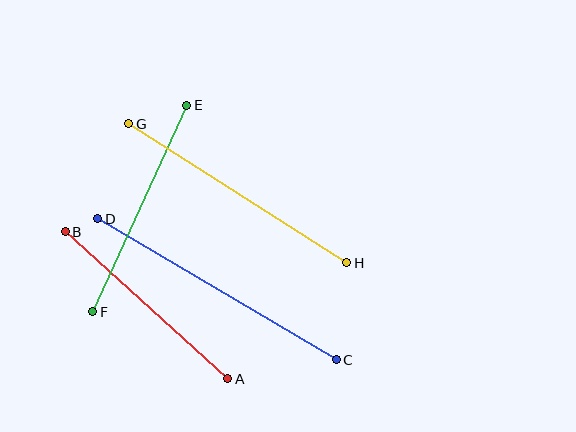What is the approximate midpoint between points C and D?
The midpoint is at approximately (217, 289) pixels.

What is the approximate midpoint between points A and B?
The midpoint is at approximately (146, 305) pixels.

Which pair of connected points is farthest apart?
Points C and D are farthest apart.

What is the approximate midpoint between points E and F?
The midpoint is at approximately (140, 208) pixels.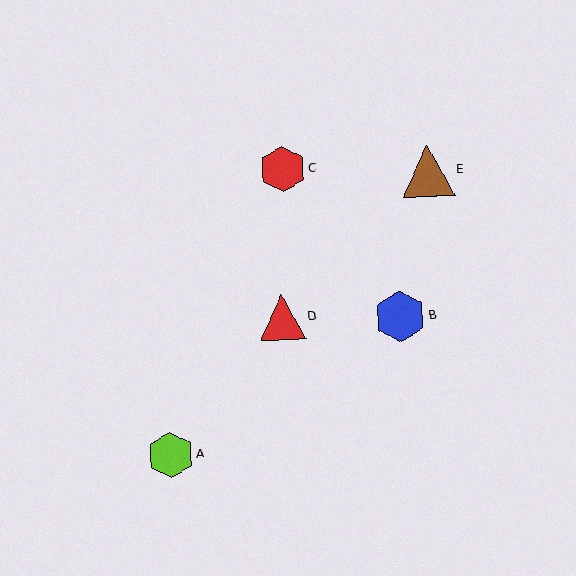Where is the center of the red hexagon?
The center of the red hexagon is at (282, 169).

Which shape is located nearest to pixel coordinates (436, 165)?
The brown triangle (labeled E) at (427, 171) is nearest to that location.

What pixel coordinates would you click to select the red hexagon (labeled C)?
Click at (282, 169) to select the red hexagon C.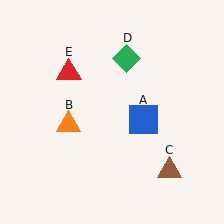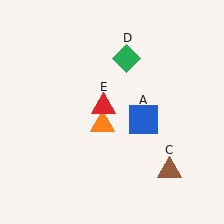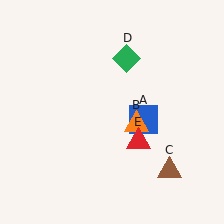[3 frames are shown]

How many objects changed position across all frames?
2 objects changed position: orange triangle (object B), red triangle (object E).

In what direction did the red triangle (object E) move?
The red triangle (object E) moved down and to the right.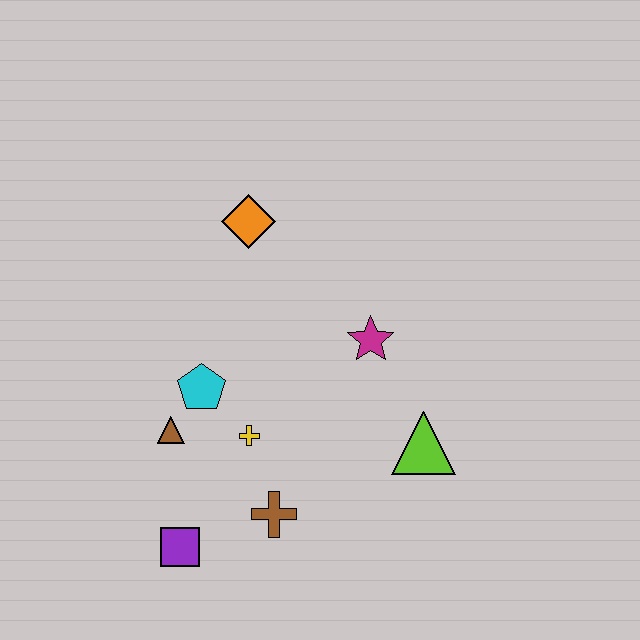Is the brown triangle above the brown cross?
Yes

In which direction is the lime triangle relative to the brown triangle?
The lime triangle is to the right of the brown triangle.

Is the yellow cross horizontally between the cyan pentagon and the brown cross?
Yes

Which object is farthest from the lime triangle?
The orange diamond is farthest from the lime triangle.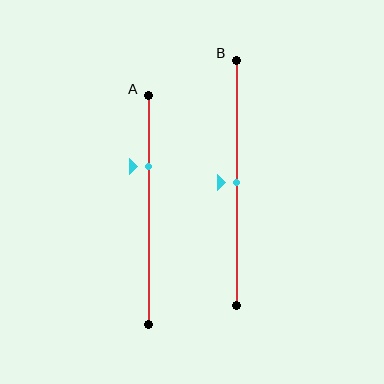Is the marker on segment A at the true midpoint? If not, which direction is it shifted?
No, the marker on segment A is shifted upward by about 19% of the segment length.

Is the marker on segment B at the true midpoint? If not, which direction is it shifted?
Yes, the marker on segment B is at the true midpoint.